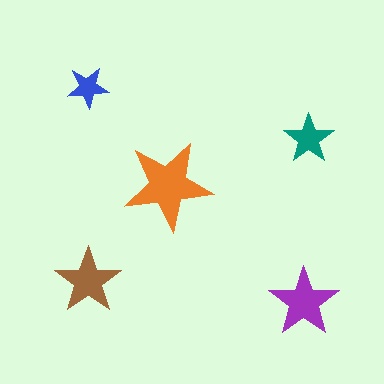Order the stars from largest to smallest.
the orange one, the purple one, the brown one, the teal one, the blue one.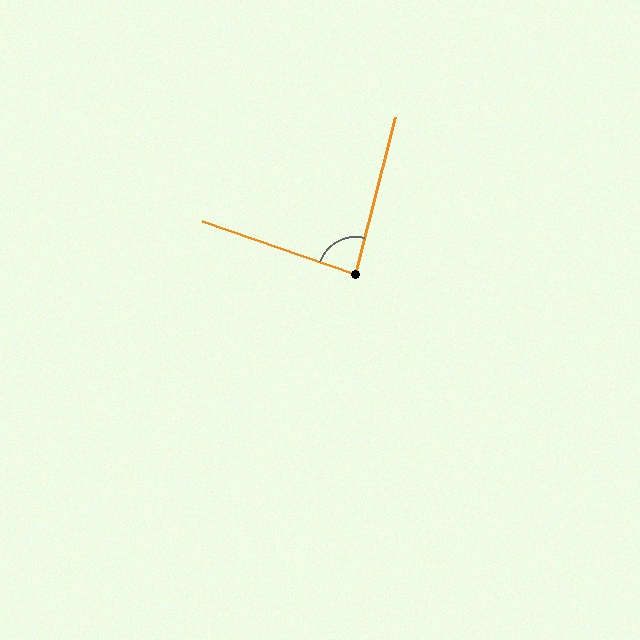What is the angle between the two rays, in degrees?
Approximately 85 degrees.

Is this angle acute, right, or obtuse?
It is acute.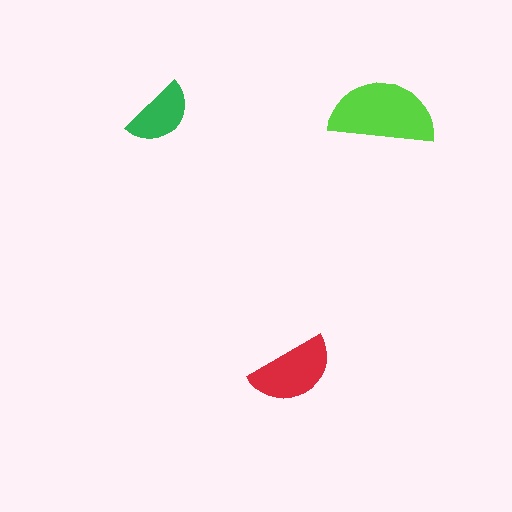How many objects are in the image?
There are 3 objects in the image.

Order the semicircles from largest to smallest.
the lime one, the red one, the green one.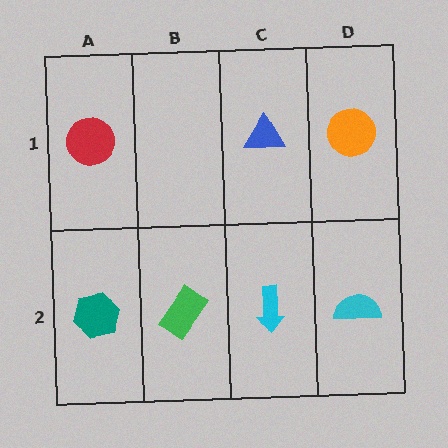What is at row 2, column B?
A green rectangle.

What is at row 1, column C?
A blue triangle.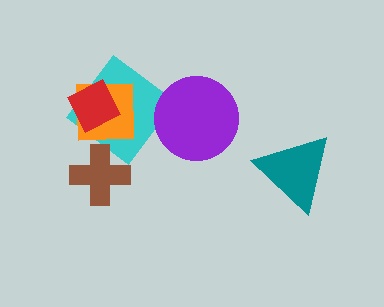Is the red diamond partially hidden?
No, no other shape covers it.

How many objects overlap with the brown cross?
0 objects overlap with the brown cross.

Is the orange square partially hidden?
Yes, it is partially covered by another shape.